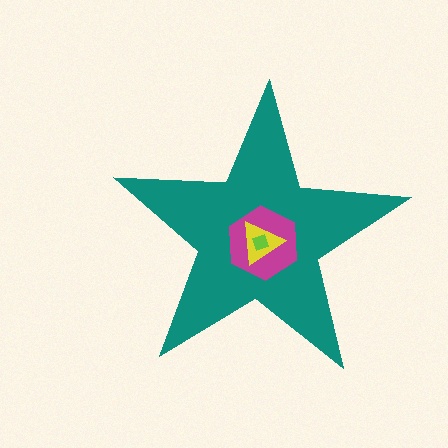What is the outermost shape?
The teal star.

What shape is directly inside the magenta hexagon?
The yellow triangle.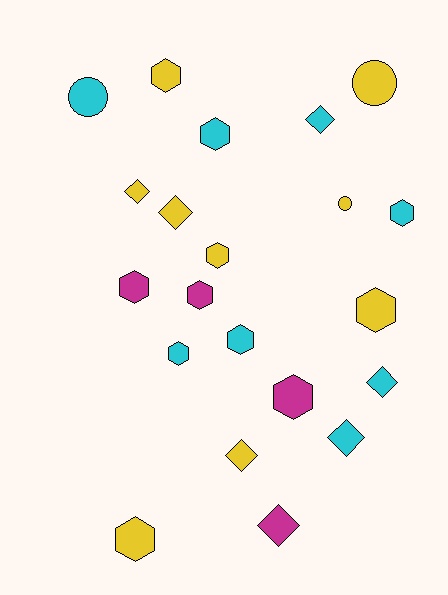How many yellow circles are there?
There are 2 yellow circles.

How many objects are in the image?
There are 21 objects.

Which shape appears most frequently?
Hexagon, with 11 objects.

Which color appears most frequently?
Yellow, with 9 objects.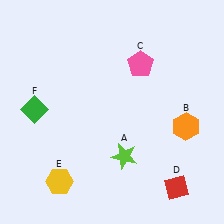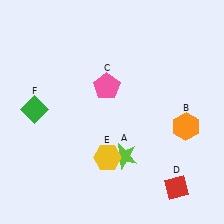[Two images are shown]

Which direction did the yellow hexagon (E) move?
The yellow hexagon (E) moved right.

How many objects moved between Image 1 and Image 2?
2 objects moved between the two images.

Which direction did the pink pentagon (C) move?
The pink pentagon (C) moved left.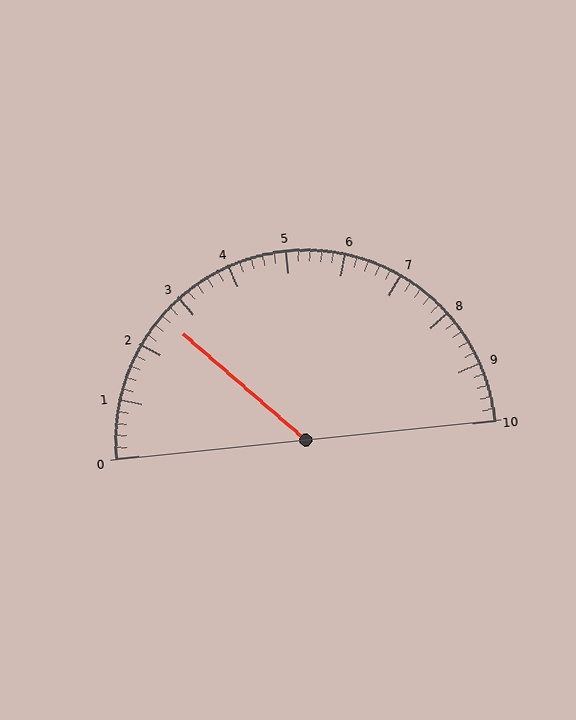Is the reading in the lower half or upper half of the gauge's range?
The reading is in the lower half of the range (0 to 10).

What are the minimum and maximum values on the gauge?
The gauge ranges from 0 to 10.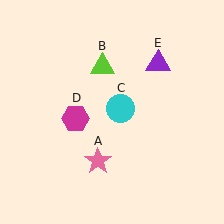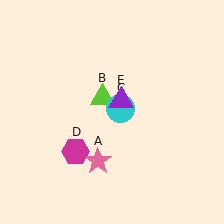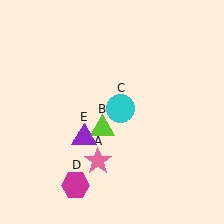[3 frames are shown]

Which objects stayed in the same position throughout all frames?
Pink star (object A) and cyan circle (object C) remained stationary.